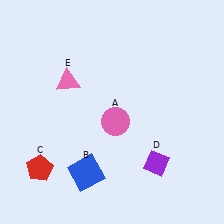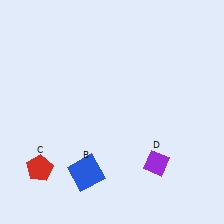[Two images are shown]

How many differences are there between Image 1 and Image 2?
There are 2 differences between the two images.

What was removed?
The pink circle (A), the pink triangle (E) were removed in Image 2.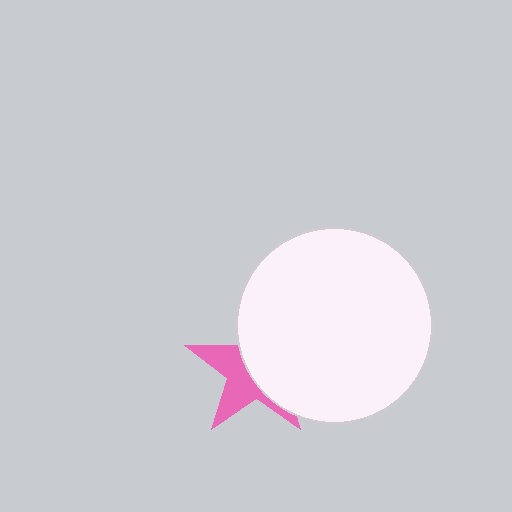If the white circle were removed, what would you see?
You would see the complete pink star.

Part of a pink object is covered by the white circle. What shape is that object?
It is a star.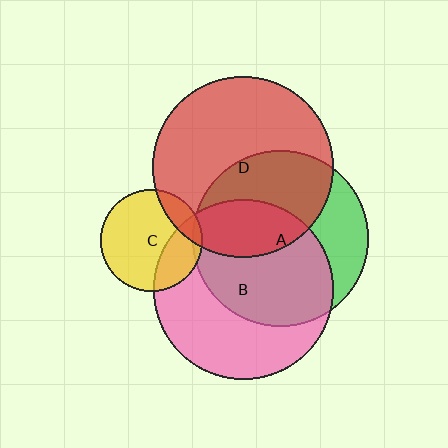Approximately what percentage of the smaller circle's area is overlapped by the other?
Approximately 5%.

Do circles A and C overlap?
Yes.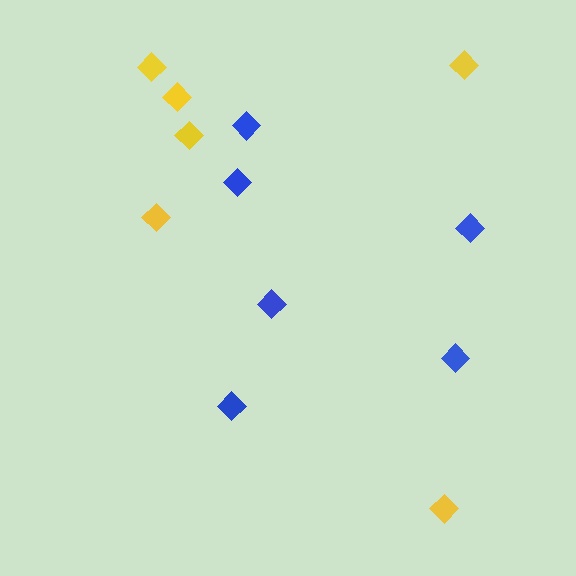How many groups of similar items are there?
There are 2 groups: one group of blue diamonds (6) and one group of yellow diamonds (6).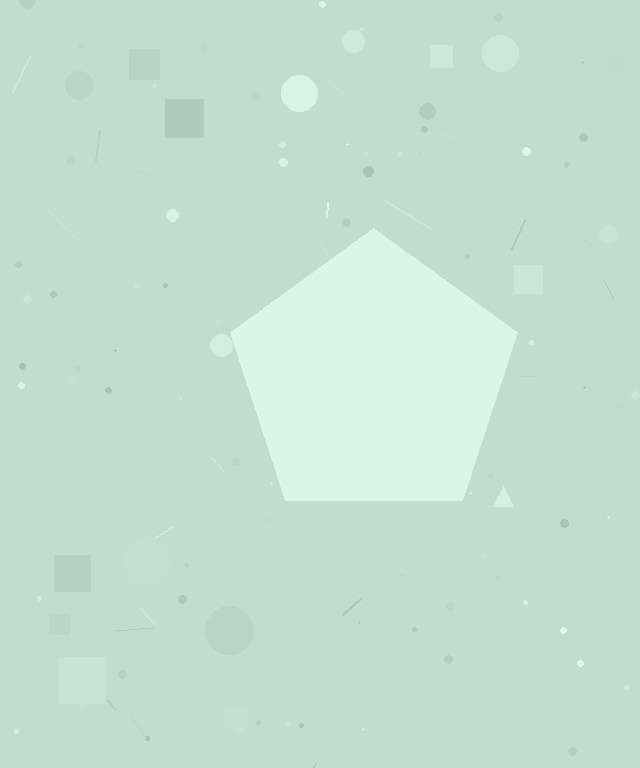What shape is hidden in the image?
A pentagon is hidden in the image.